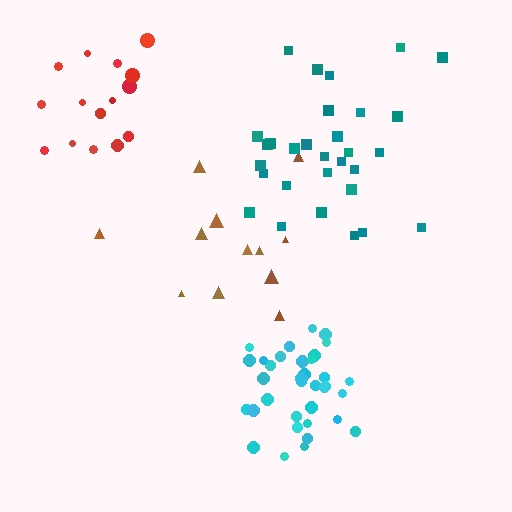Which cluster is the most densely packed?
Cyan.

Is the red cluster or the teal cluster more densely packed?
Teal.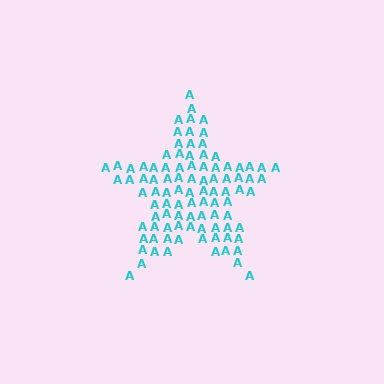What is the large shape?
The large shape is a star.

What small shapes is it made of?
It is made of small letter A's.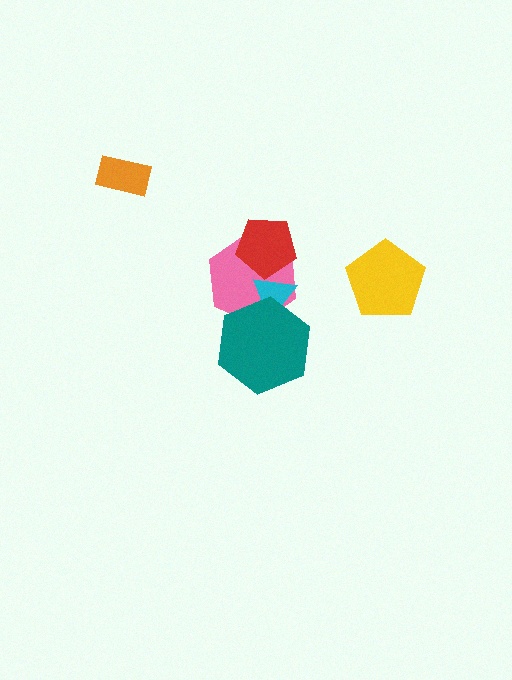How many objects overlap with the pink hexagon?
3 objects overlap with the pink hexagon.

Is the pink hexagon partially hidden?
Yes, it is partially covered by another shape.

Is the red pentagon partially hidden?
Yes, it is partially covered by another shape.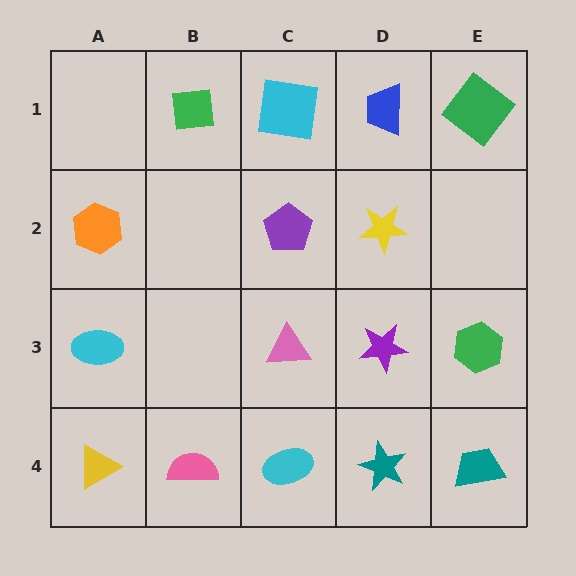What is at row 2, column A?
An orange hexagon.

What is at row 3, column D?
A purple star.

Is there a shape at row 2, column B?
No, that cell is empty.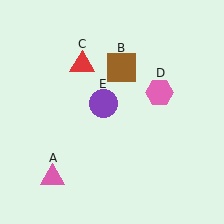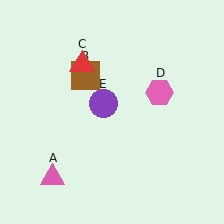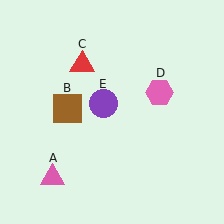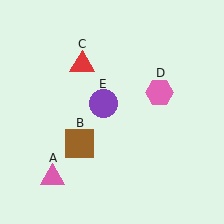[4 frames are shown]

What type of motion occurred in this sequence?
The brown square (object B) rotated counterclockwise around the center of the scene.